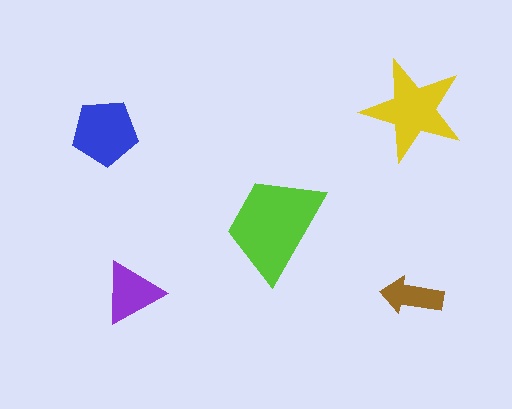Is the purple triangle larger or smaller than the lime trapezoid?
Smaller.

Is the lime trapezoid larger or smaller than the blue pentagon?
Larger.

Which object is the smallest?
The brown arrow.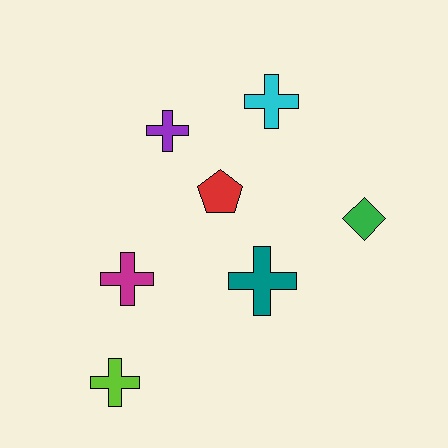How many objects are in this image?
There are 7 objects.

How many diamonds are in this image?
There is 1 diamond.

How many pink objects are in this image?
There are no pink objects.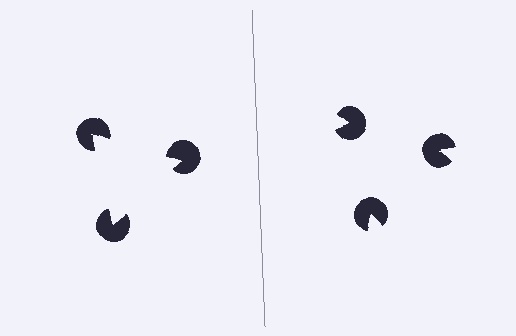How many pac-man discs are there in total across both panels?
6 — 3 on each side.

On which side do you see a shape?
An illusory triangle appears on the left side. On the right side the wedge cuts are rotated, so no coherent shape forms.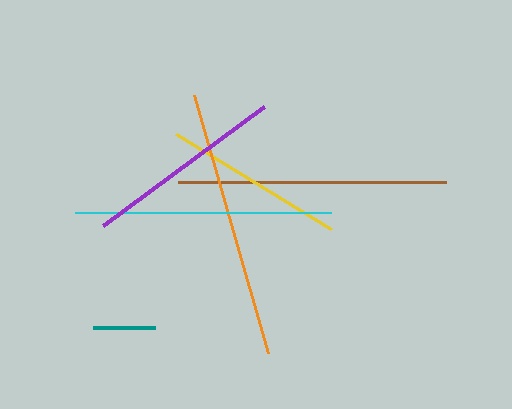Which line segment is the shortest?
The teal line is the shortest at approximately 62 pixels.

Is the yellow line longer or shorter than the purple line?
The purple line is longer than the yellow line.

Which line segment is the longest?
The orange line is the longest at approximately 268 pixels.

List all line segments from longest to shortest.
From longest to shortest: orange, brown, cyan, purple, yellow, teal.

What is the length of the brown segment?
The brown segment is approximately 268 pixels long.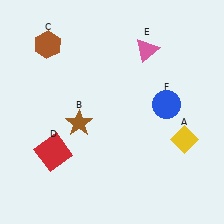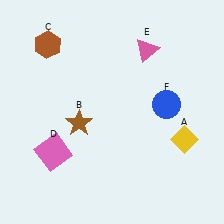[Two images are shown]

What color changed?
The square (D) changed from red in Image 1 to pink in Image 2.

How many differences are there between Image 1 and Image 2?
There is 1 difference between the two images.